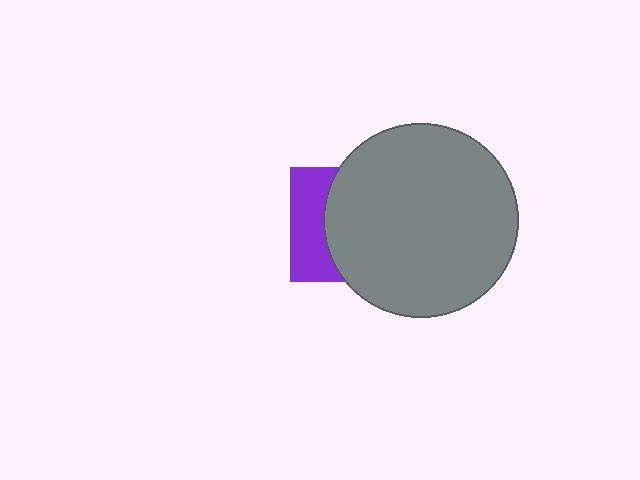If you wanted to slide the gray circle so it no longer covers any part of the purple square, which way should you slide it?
Slide it right — that is the most direct way to separate the two shapes.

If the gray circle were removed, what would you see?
You would see the complete purple square.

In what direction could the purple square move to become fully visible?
The purple square could move left. That would shift it out from behind the gray circle entirely.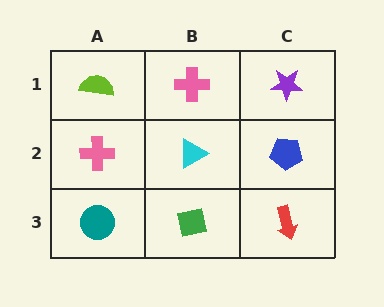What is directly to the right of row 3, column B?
A red arrow.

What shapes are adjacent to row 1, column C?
A blue pentagon (row 2, column C), a pink cross (row 1, column B).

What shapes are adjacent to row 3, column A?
A pink cross (row 2, column A), a green square (row 3, column B).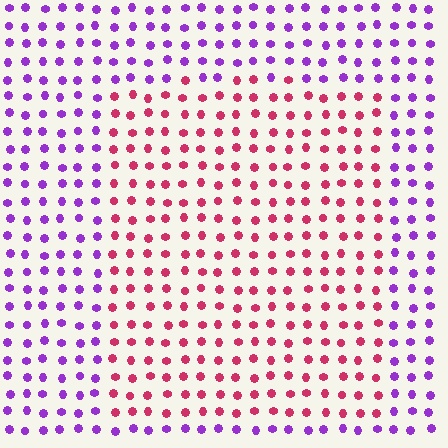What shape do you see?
I see a rectangle.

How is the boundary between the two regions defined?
The boundary is defined purely by a slight shift in hue (about 60 degrees). Spacing, size, and orientation are identical on both sides.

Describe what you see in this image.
The image is filled with small purple elements in a uniform arrangement. A rectangle-shaped region is visible where the elements are tinted to a slightly different hue, forming a subtle color boundary.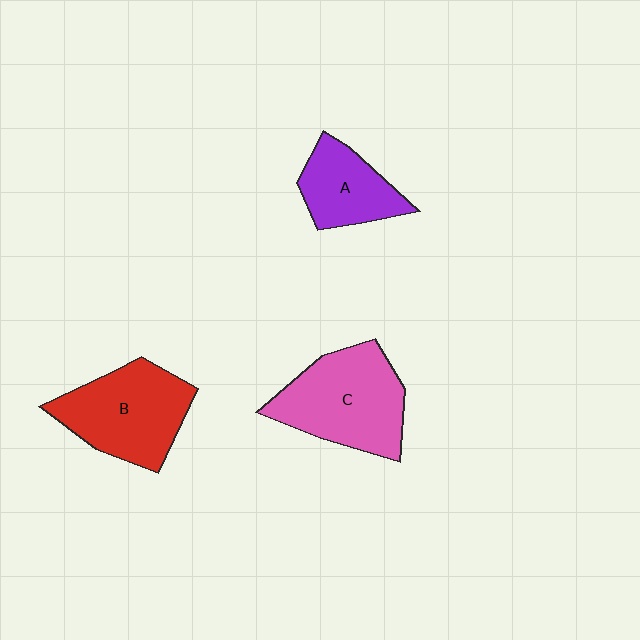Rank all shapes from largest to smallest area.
From largest to smallest: C (pink), B (red), A (purple).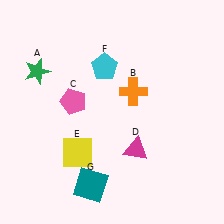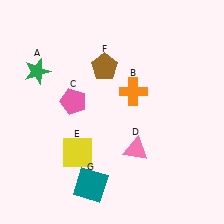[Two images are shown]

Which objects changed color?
D changed from magenta to pink. F changed from cyan to brown.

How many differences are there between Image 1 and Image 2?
There are 2 differences between the two images.